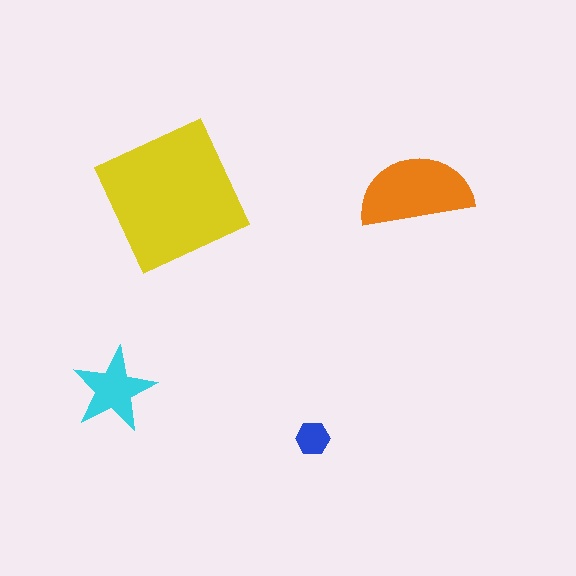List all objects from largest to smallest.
The yellow square, the orange semicircle, the cyan star, the blue hexagon.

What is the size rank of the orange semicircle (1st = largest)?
2nd.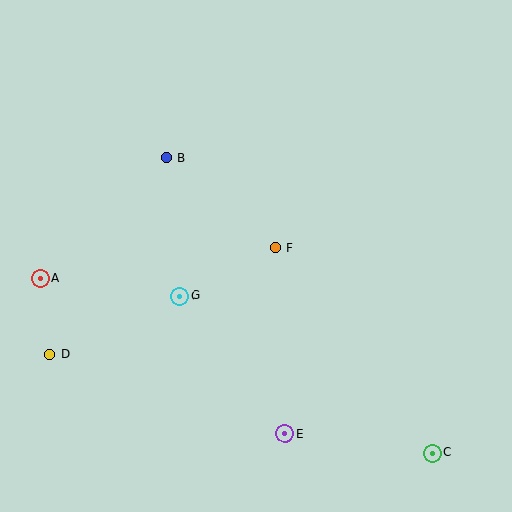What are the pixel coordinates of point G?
Point G is at (180, 296).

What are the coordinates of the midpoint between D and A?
The midpoint between D and A is at (45, 316).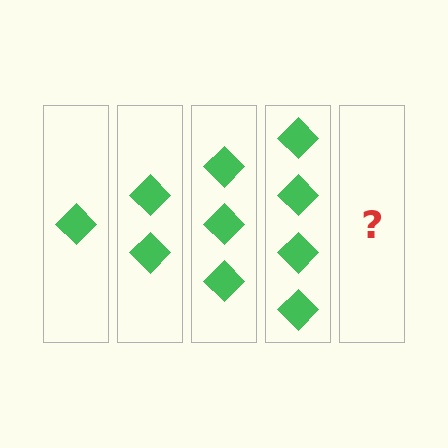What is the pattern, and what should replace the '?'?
The pattern is that each step adds one more diamond. The '?' should be 5 diamonds.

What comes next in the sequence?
The next element should be 5 diamonds.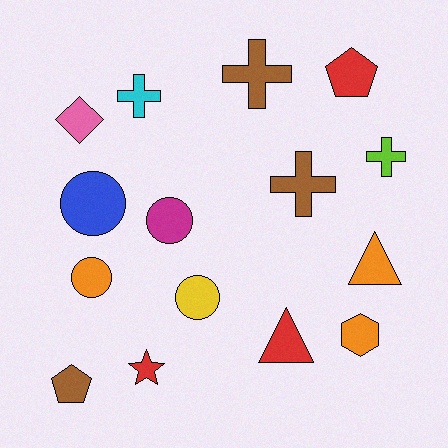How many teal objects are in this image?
There are no teal objects.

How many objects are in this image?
There are 15 objects.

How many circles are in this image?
There are 4 circles.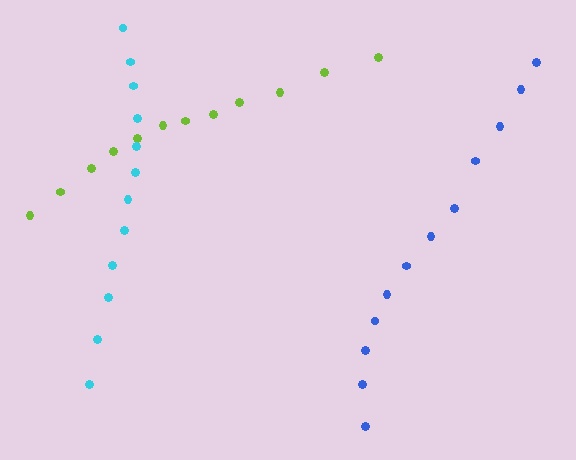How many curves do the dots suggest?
There are 3 distinct paths.